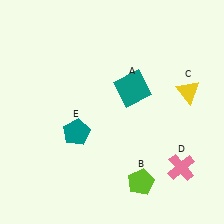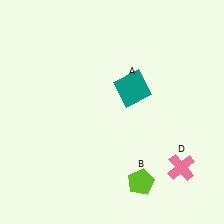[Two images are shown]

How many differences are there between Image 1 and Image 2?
There are 2 differences between the two images.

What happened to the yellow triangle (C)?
The yellow triangle (C) was removed in Image 2. It was in the top-right area of Image 1.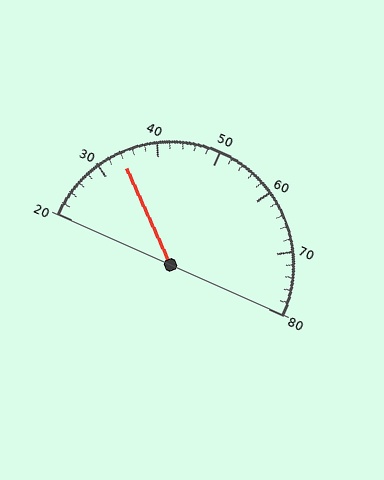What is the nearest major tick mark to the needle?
The nearest major tick mark is 30.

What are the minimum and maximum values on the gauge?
The gauge ranges from 20 to 80.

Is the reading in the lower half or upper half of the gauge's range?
The reading is in the lower half of the range (20 to 80).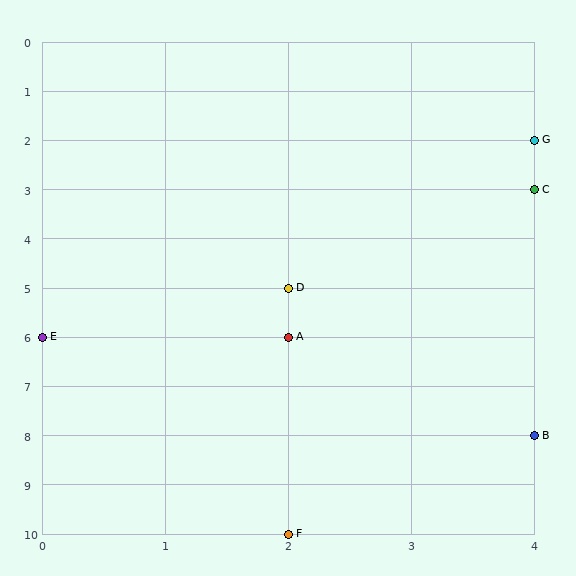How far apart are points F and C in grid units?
Points F and C are 2 columns and 7 rows apart (about 7.3 grid units diagonally).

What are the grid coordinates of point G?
Point G is at grid coordinates (4, 2).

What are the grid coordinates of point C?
Point C is at grid coordinates (4, 3).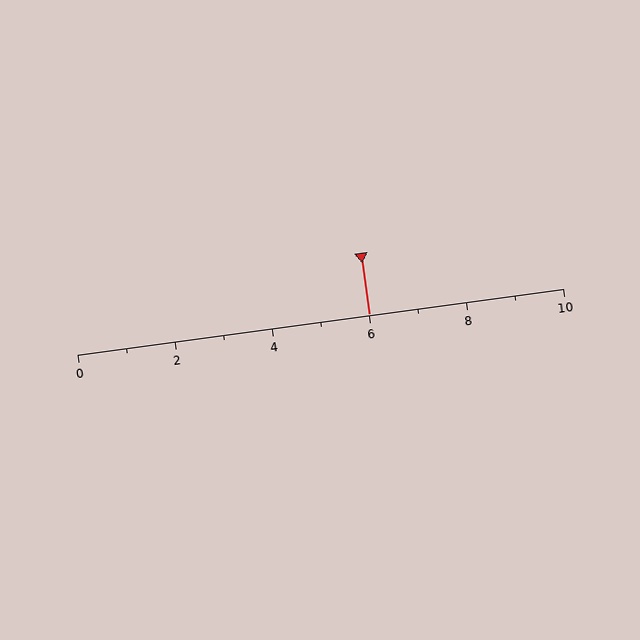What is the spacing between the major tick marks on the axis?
The major ticks are spaced 2 apart.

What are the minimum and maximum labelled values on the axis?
The axis runs from 0 to 10.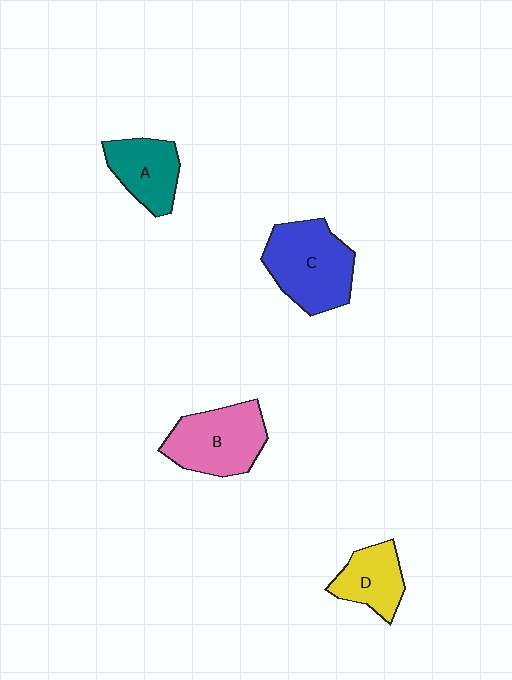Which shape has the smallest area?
Shape D (yellow).